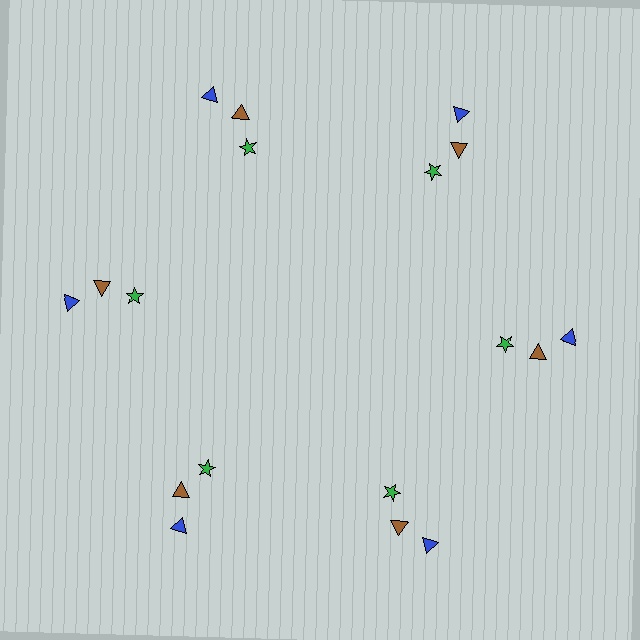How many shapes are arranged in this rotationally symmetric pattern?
There are 18 shapes, arranged in 6 groups of 3.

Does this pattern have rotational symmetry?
Yes, this pattern has 6-fold rotational symmetry. It looks the same after rotating 60 degrees around the center.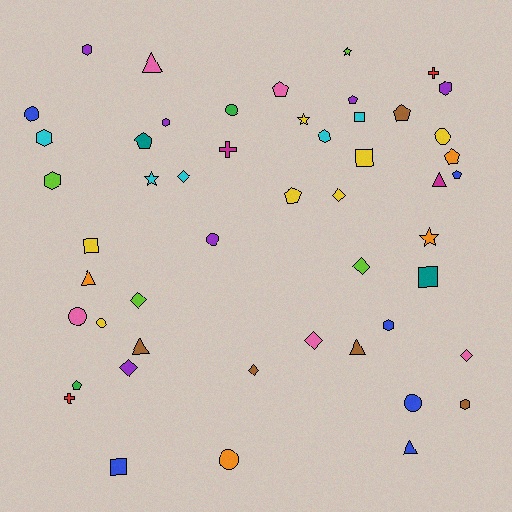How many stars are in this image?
There are 4 stars.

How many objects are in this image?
There are 50 objects.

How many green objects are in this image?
There are 2 green objects.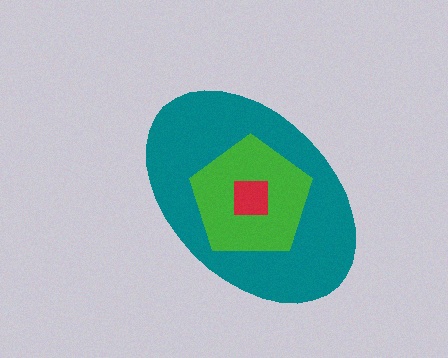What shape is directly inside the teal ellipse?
The green pentagon.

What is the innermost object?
The red square.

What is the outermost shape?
The teal ellipse.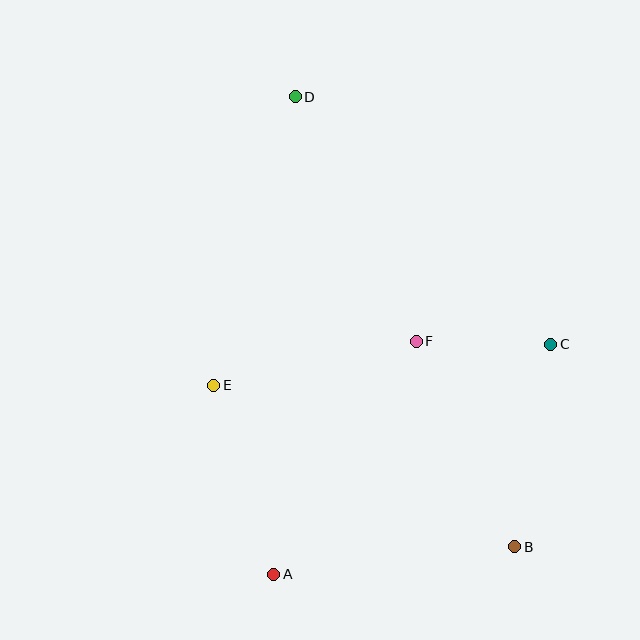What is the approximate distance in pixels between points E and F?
The distance between E and F is approximately 207 pixels.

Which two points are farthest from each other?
Points B and D are farthest from each other.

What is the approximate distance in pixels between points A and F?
The distance between A and F is approximately 273 pixels.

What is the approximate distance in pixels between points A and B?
The distance between A and B is approximately 242 pixels.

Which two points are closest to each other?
Points C and F are closest to each other.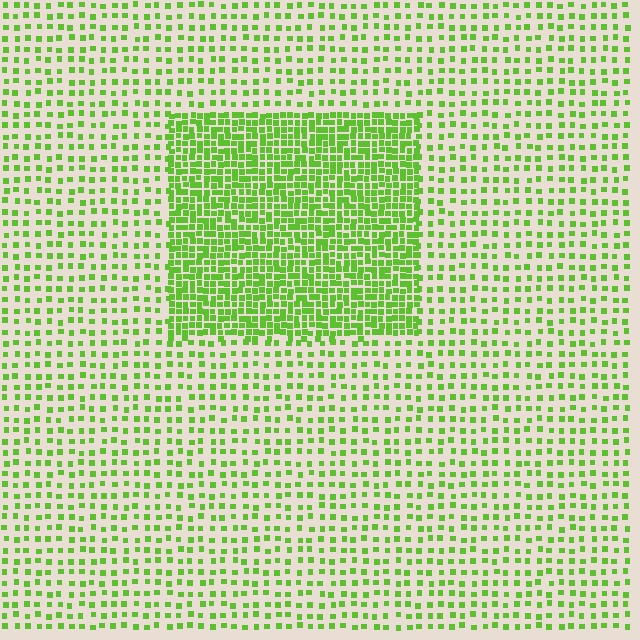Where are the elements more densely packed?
The elements are more densely packed inside the rectangle boundary.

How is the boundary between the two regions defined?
The boundary is defined by a change in element density (approximately 2.4x ratio). All elements are the same color, size, and shape.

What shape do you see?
I see a rectangle.